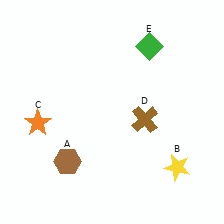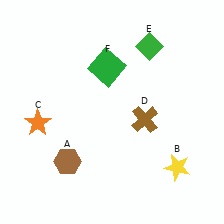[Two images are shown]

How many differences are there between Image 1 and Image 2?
There is 1 difference between the two images.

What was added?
A green square (F) was added in Image 2.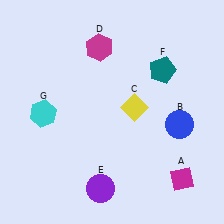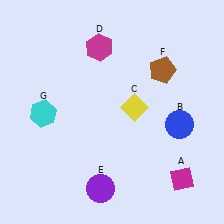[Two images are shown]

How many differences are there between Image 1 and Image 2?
There is 1 difference between the two images.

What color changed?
The pentagon (F) changed from teal in Image 1 to brown in Image 2.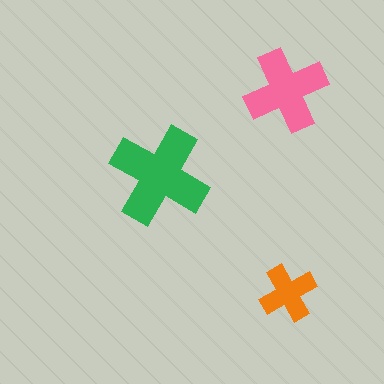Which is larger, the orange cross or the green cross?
The green one.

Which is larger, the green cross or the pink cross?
The green one.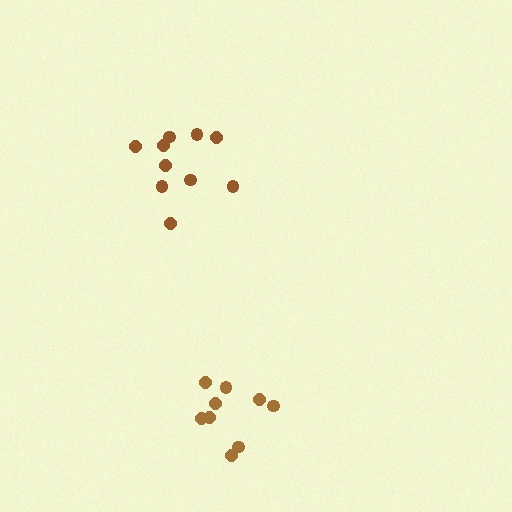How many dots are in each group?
Group 1: 10 dots, Group 2: 9 dots (19 total).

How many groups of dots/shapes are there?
There are 2 groups.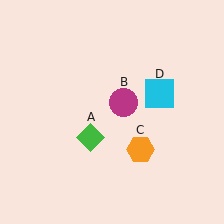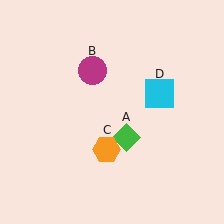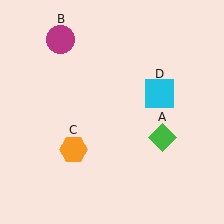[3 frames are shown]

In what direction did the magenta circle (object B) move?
The magenta circle (object B) moved up and to the left.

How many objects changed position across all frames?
3 objects changed position: green diamond (object A), magenta circle (object B), orange hexagon (object C).